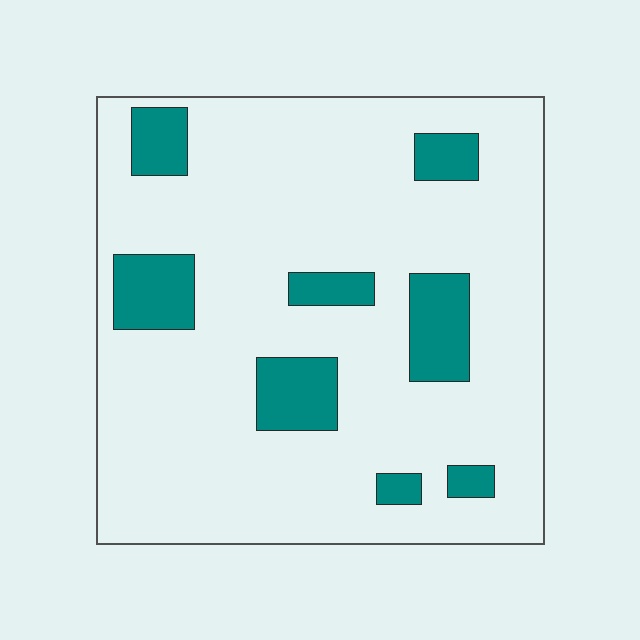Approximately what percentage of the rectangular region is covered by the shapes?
Approximately 15%.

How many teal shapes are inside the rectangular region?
8.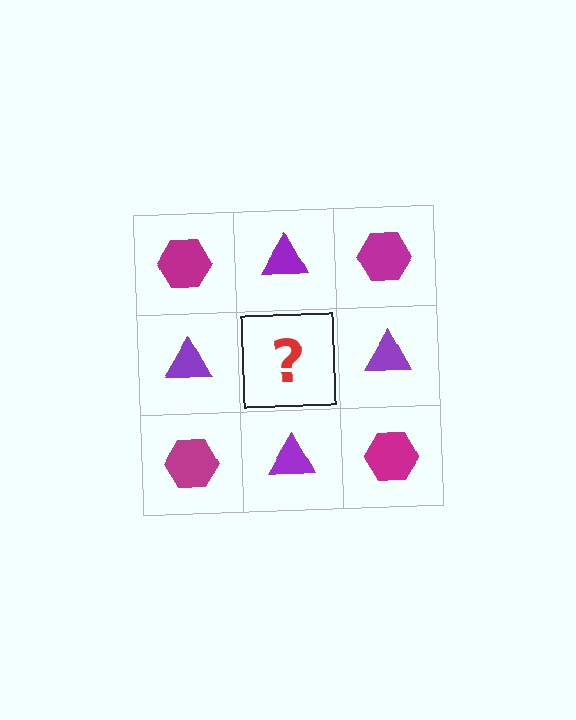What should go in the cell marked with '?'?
The missing cell should contain a magenta hexagon.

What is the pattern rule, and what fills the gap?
The rule is that it alternates magenta hexagon and purple triangle in a checkerboard pattern. The gap should be filled with a magenta hexagon.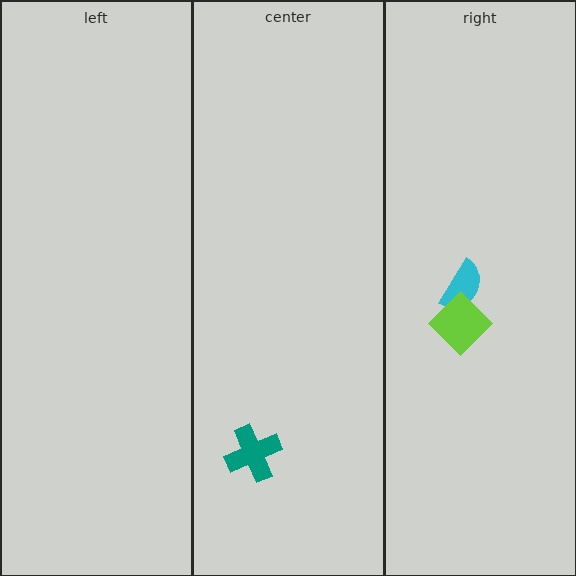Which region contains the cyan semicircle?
The right region.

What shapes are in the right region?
The cyan semicircle, the lime diamond.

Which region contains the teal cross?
The center region.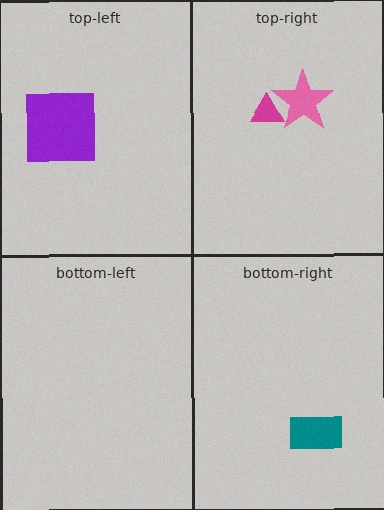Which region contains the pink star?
The top-right region.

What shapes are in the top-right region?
The pink star, the magenta triangle.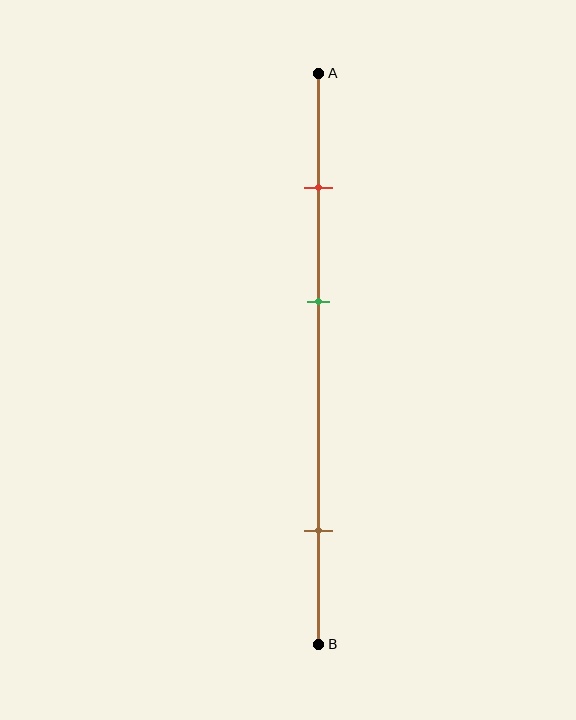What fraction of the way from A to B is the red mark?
The red mark is approximately 20% (0.2) of the way from A to B.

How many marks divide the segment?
There are 3 marks dividing the segment.